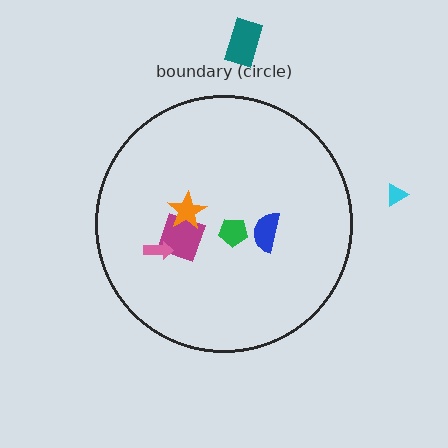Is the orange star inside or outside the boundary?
Inside.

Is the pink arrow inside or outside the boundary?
Inside.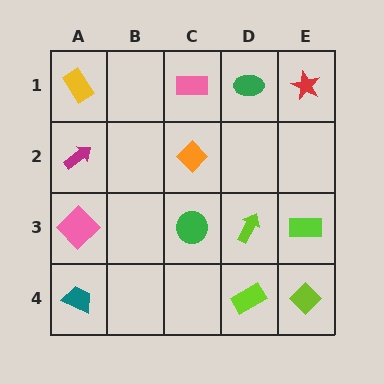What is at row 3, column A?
A pink diamond.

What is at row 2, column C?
An orange diamond.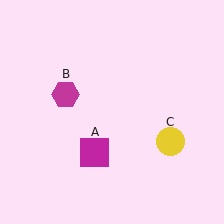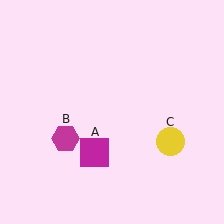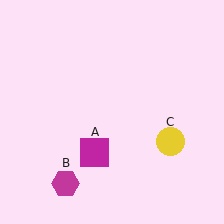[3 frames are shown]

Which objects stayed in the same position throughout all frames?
Magenta square (object A) and yellow circle (object C) remained stationary.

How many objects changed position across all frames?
1 object changed position: magenta hexagon (object B).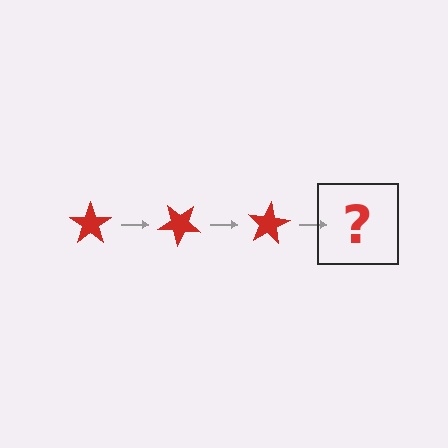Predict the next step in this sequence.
The next step is a red star rotated 120 degrees.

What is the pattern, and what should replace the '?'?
The pattern is that the star rotates 40 degrees each step. The '?' should be a red star rotated 120 degrees.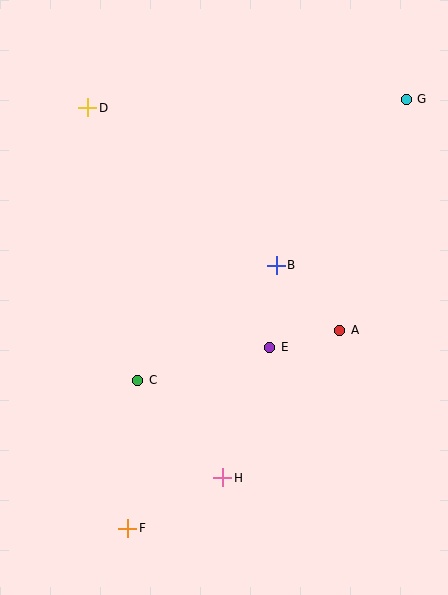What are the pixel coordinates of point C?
Point C is at (138, 380).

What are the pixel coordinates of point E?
Point E is at (270, 347).